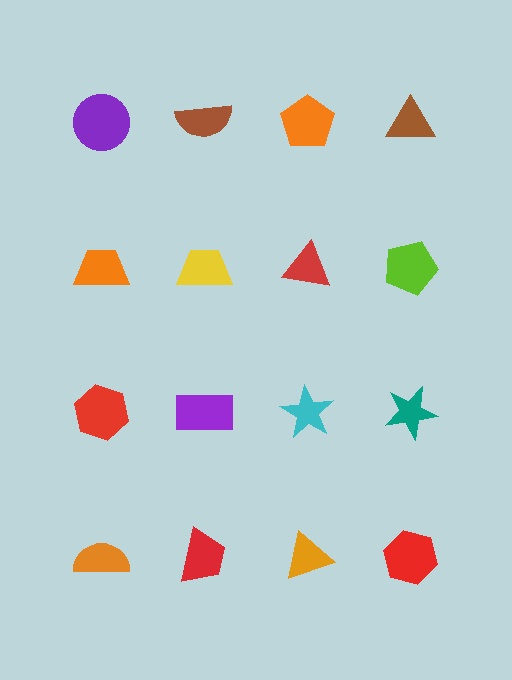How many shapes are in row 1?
4 shapes.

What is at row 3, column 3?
A cyan star.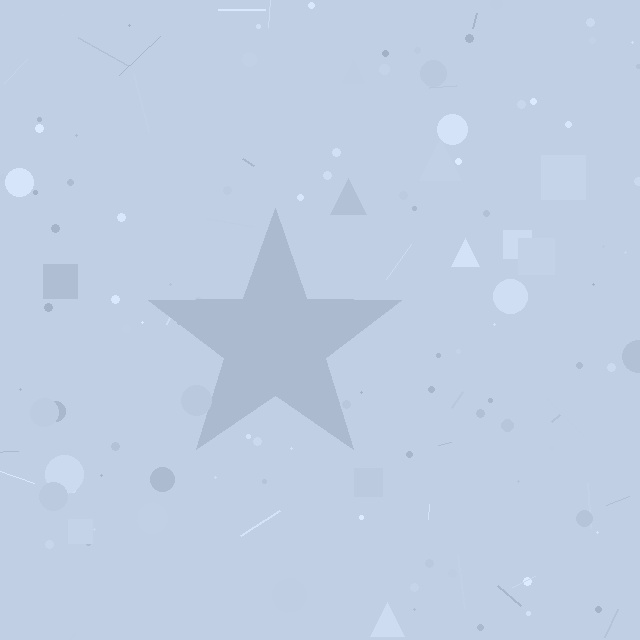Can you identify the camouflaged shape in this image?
The camouflaged shape is a star.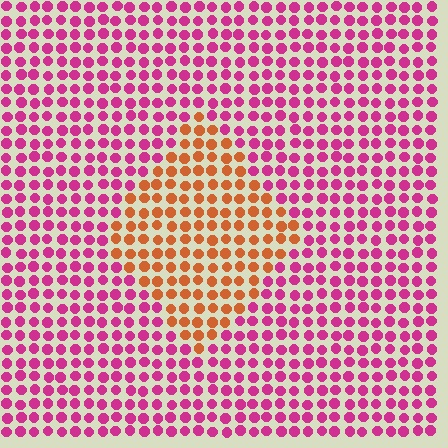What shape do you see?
I see a diamond.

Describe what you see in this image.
The image is filled with small magenta elements in a uniform arrangement. A diamond-shaped region is visible where the elements are tinted to a slightly different hue, forming a subtle color boundary.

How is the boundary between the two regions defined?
The boundary is defined purely by a slight shift in hue (about 55 degrees). Spacing, size, and orientation are identical on both sides.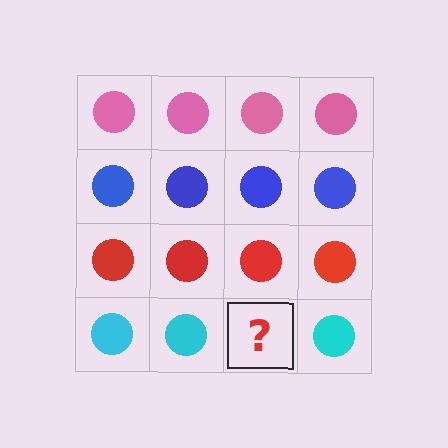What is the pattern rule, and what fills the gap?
The rule is that each row has a consistent color. The gap should be filled with a cyan circle.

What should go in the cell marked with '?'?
The missing cell should contain a cyan circle.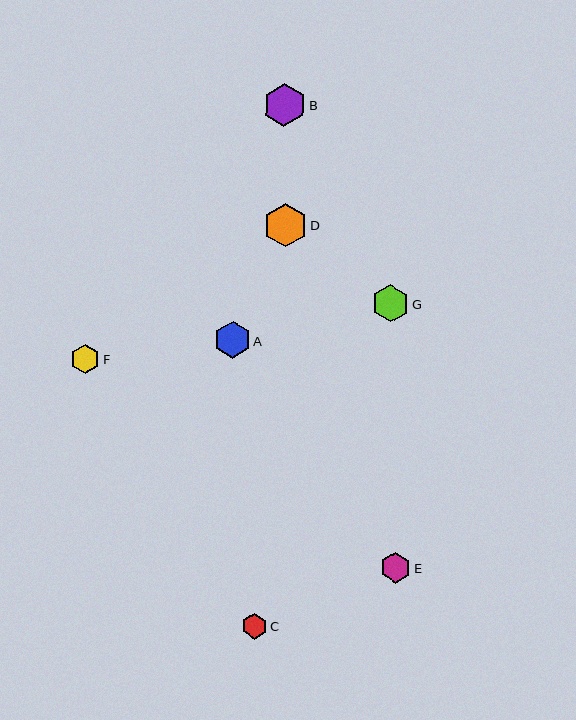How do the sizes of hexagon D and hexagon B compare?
Hexagon D and hexagon B are approximately the same size.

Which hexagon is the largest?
Hexagon D is the largest with a size of approximately 43 pixels.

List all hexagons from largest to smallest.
From largest to smallest: D, B, G, A, E, F, C.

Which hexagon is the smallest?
Hexagon C is the smallest with a size of approximately 26 pixels.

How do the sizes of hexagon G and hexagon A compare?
Hexagon G and hexagon A are approximately the same size.